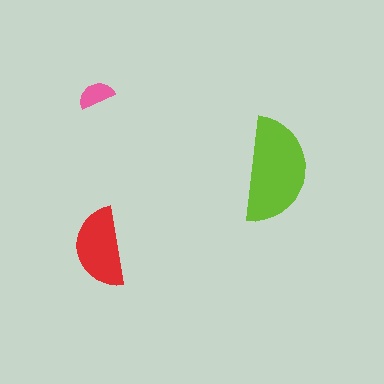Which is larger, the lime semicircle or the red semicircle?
The lime one.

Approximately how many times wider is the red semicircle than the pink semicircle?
About 2 times wider.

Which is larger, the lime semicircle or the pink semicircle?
The lime one.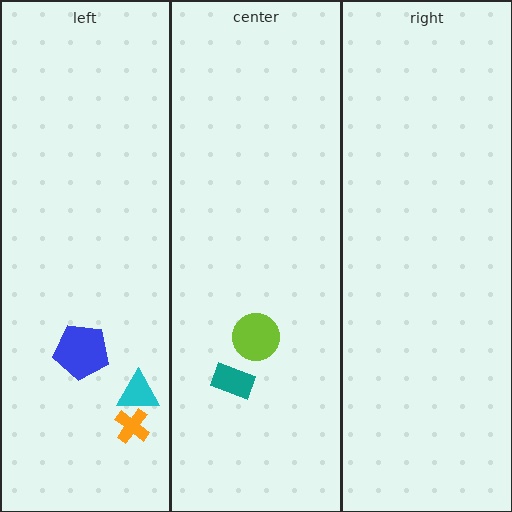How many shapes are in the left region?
3.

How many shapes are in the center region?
2.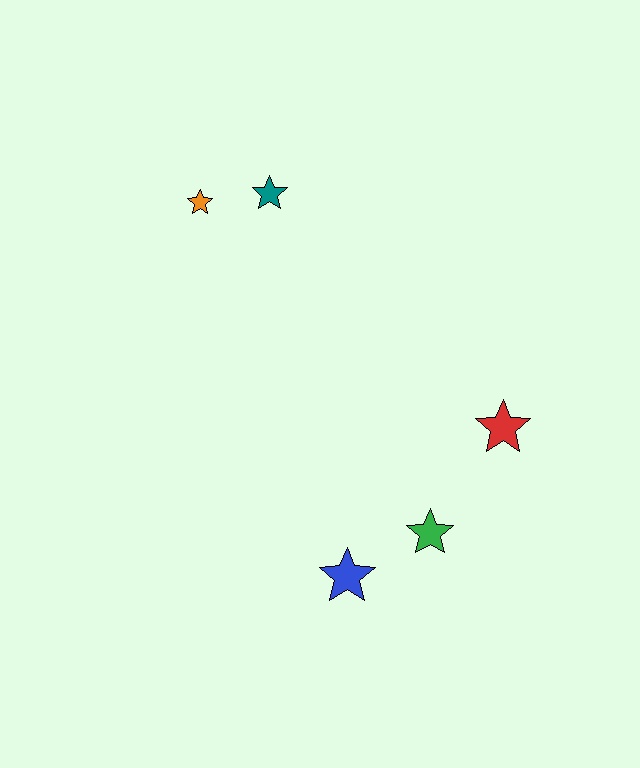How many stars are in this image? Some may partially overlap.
There are 5 stars.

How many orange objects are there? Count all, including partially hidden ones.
There is 1 orange object.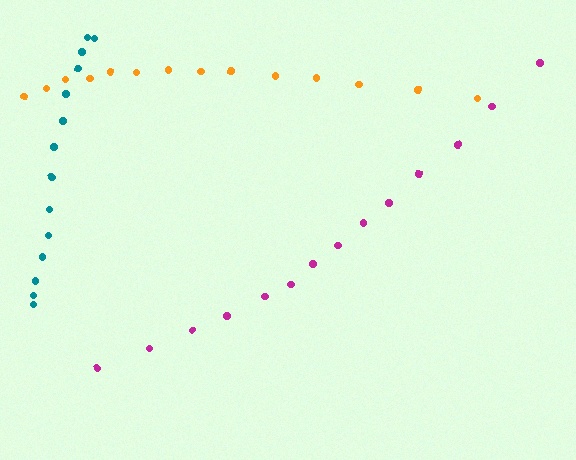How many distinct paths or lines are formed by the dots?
There are 3 distinct paths.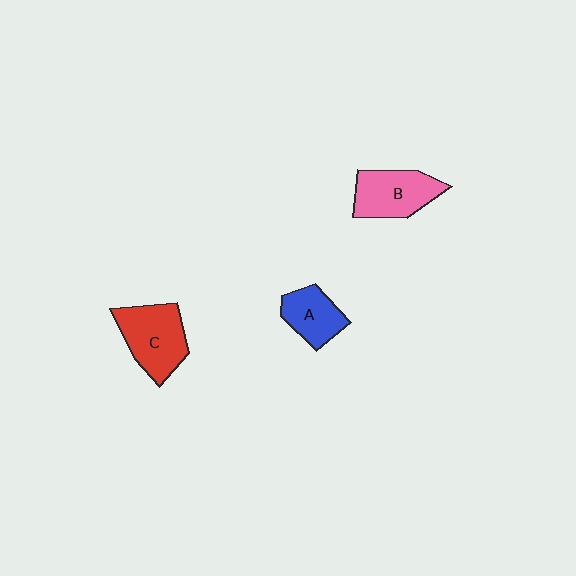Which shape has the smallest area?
Shape A (blue).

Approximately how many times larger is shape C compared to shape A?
Approximately 1.5 times.